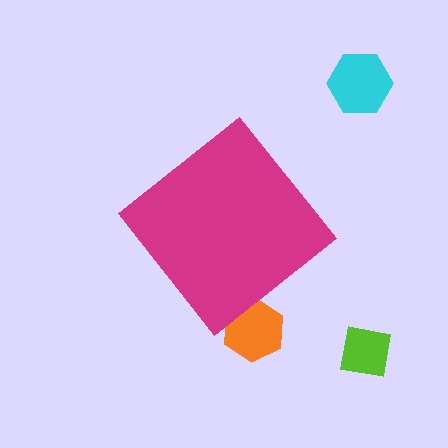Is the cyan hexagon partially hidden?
No, the cyan hexagon is fully visible.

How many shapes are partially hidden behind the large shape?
1 shape is partially hidden.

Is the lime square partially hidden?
No, the lime square is fully visible.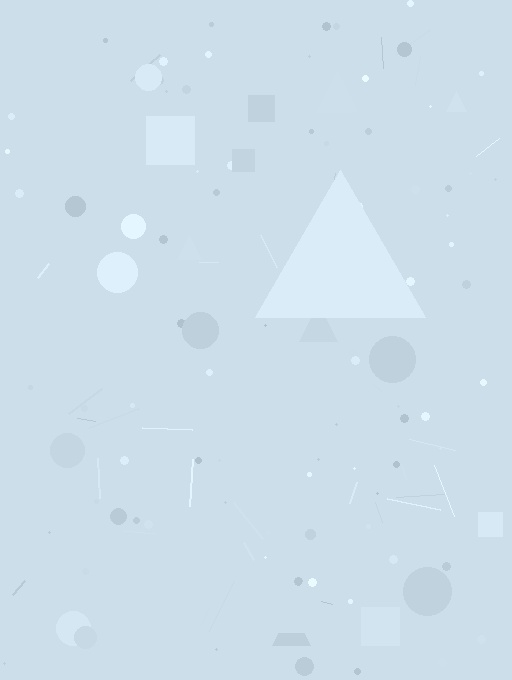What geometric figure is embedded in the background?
A triangle is embedded in the background.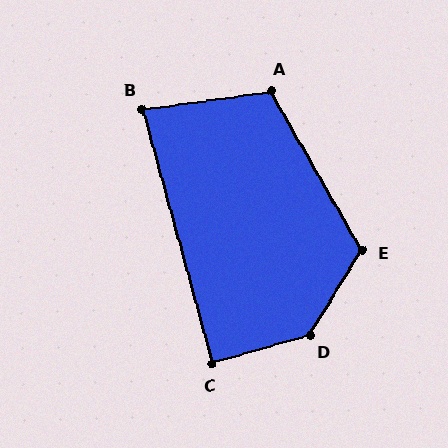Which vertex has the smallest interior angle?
B, at approximately 83 degrees.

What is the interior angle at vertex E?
Approximately 119 degrees (obtuse).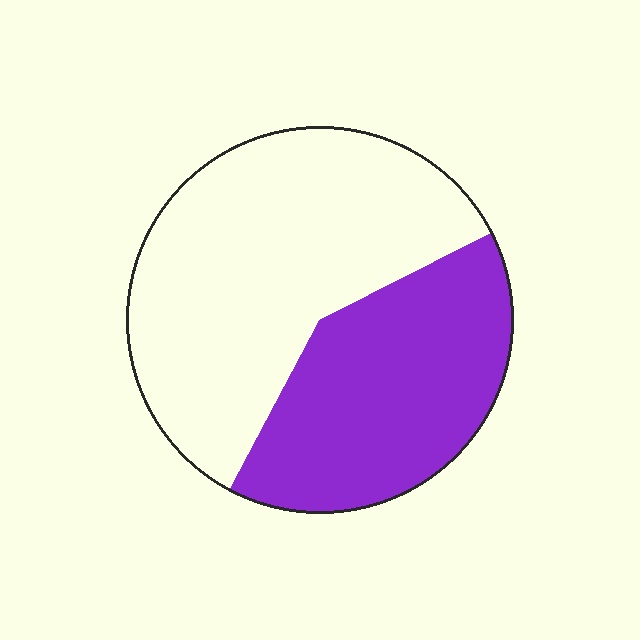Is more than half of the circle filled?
No.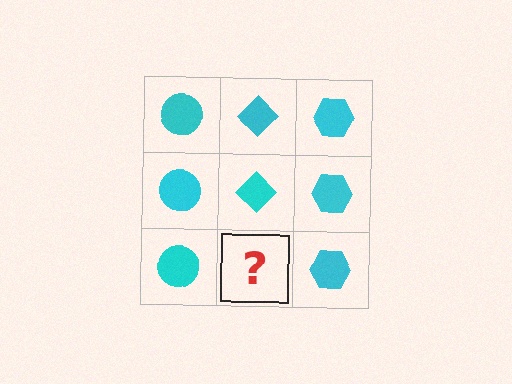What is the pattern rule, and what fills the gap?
The rule is that each column has a consistent shape. The gap should be filled with a cyan diamond.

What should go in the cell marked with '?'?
The missing cell should contain a cyan diamond.